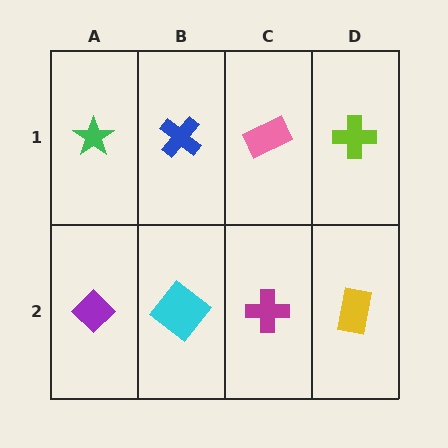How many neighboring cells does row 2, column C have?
3.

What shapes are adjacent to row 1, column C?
A magenta cross (row 2, column C), a blue cross (row 1, column B), a lime cross (row 1, column D).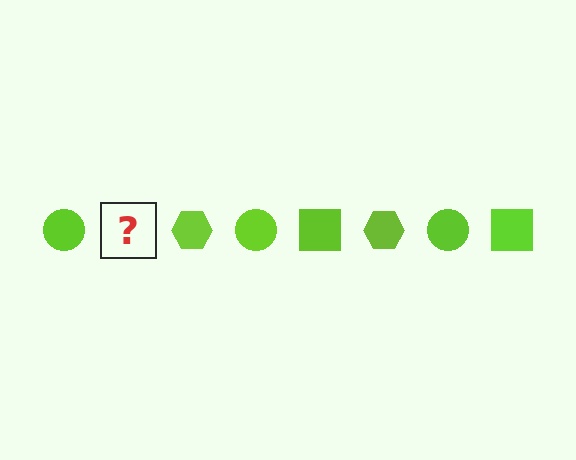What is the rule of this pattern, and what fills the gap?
The rule is that the pattern cycles through circle, square, hexagon shapes in lime. The gap should be filled with a lime square.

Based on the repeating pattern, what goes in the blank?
The blank should be a lime square.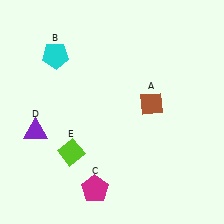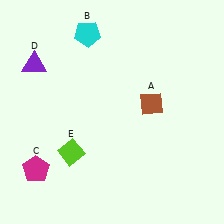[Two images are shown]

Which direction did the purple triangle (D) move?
The purple triangle (D) moved up.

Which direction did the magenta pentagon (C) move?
The magenta pentagon (C) moved left.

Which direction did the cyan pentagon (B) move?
The cyan pentagon (B) moved right.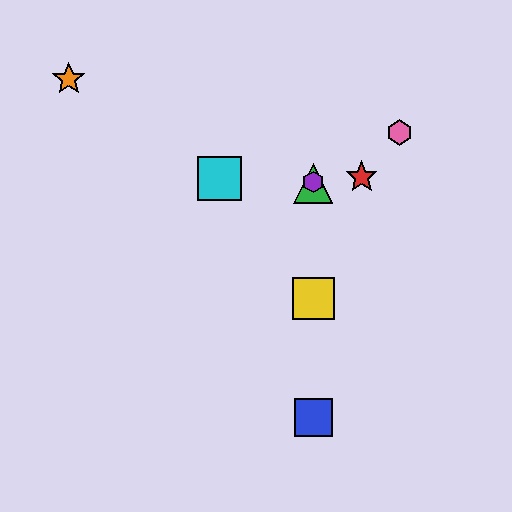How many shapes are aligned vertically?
4 shapes (the blue square, the green triangle, the yellow square, the purple hexagon) are aligned vertically.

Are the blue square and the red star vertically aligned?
No, the blue square is at x≈313 and the red star is at x≈362.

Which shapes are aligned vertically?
The blue square, the green triangle, the yellow square, the purple hexagon are aligned vertically.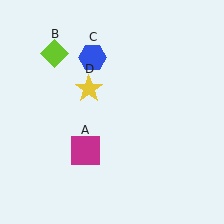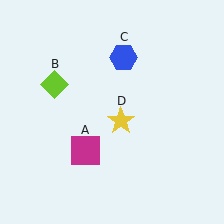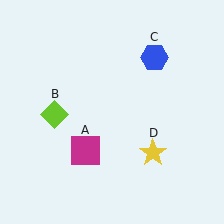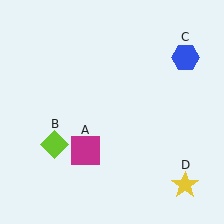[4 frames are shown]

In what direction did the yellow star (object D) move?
The yellow star (object D) moved down and to the right.